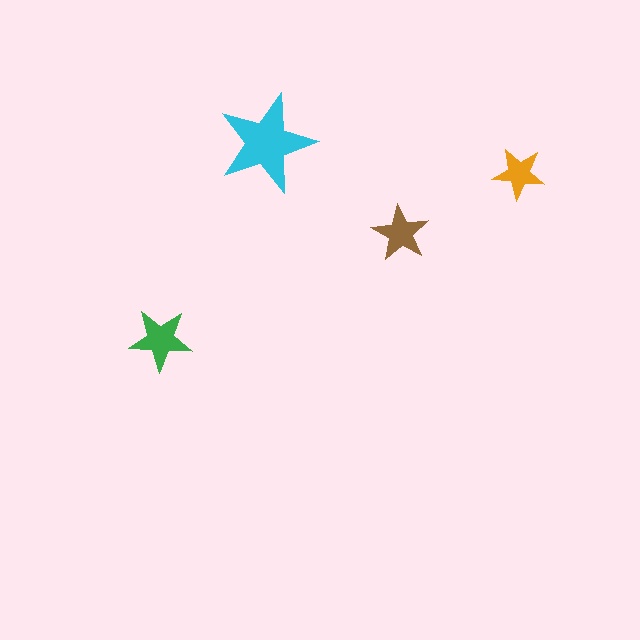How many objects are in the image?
There are 4 objects in the image.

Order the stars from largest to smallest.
the cyan one, the green one, the brown one, the orange one.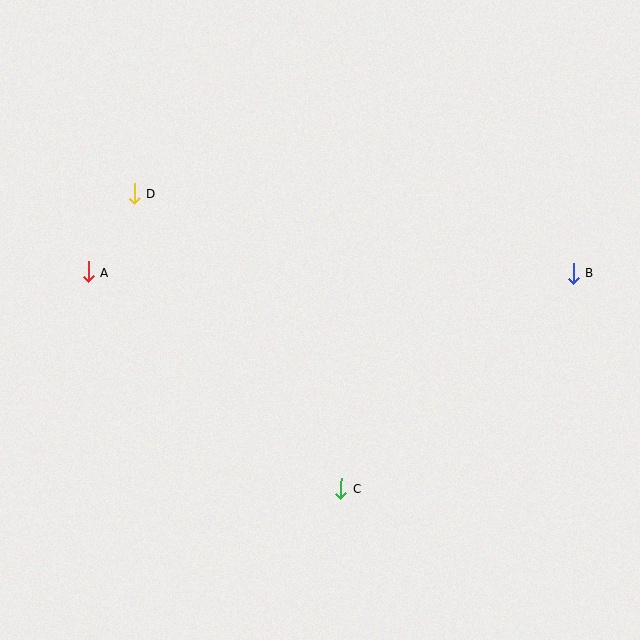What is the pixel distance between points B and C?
The distance between B and C is 316 pixels.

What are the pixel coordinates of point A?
Point A is at (88, 272).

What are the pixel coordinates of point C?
Point C is at (341, 489).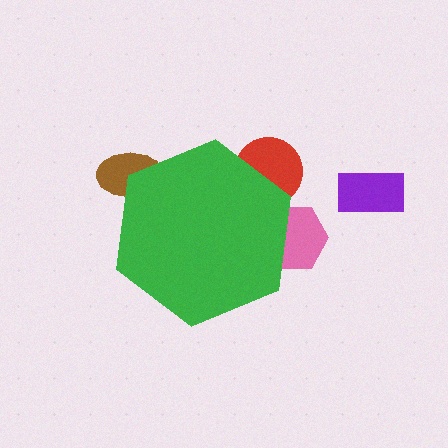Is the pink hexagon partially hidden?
Yes, the pink hexagon is partially hidden behind the green hexagon.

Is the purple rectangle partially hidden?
No, the purple rectangle is fully visible.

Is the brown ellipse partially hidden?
Yes, the brown ellipse is partially hidden behind the green hexagon.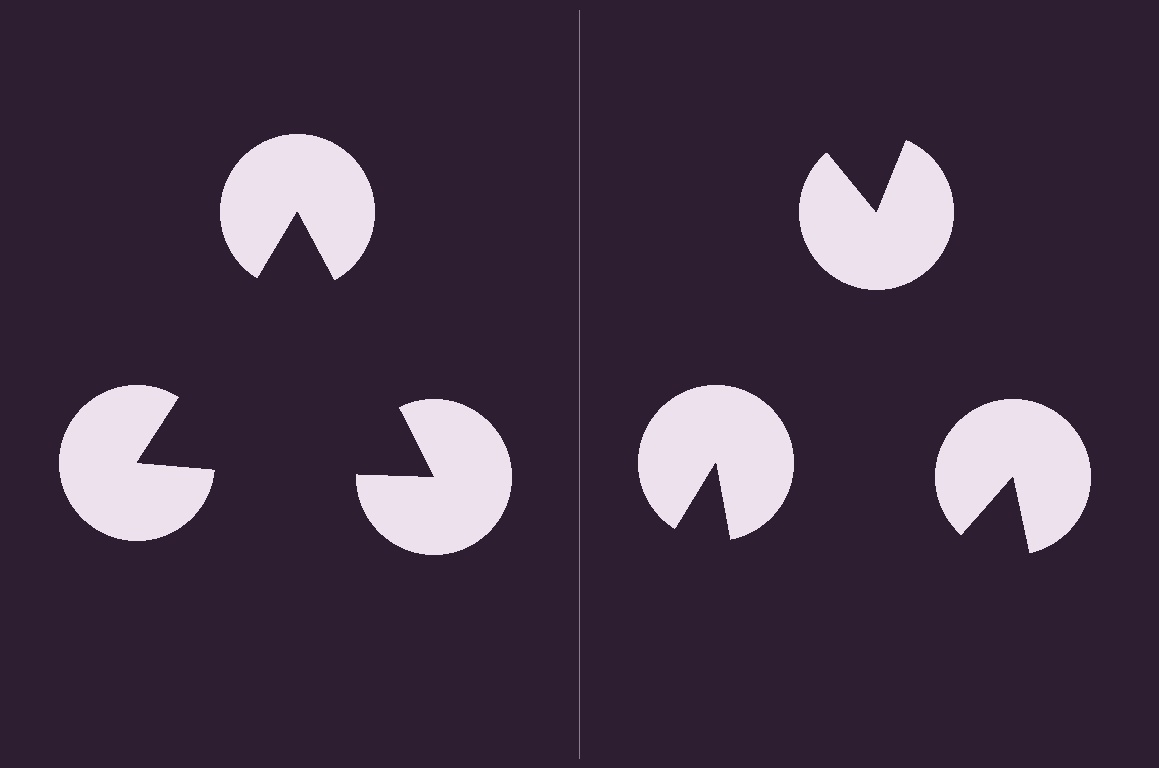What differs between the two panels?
The pac-man discs are positioned identically on both sides; only the wedge orientations differ. On the left they align to a triangle; on the right they are misaligned.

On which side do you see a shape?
An illusory triangle appears on the left side. On the right side the wedge cuts are rotated, so no coherent shape forms.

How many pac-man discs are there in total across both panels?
6 — 3 on each side.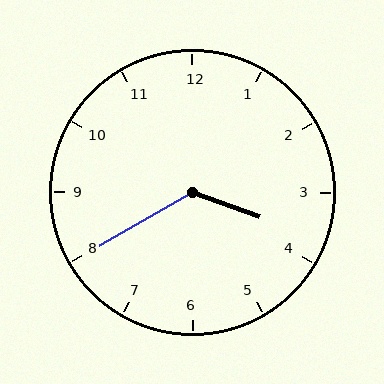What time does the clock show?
3:40.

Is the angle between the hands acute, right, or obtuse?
It is obtuse.